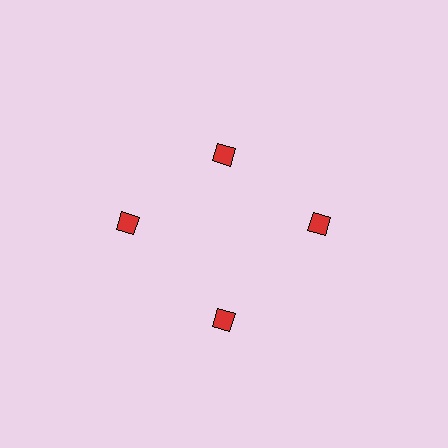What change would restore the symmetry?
The symmetry would be restored by moving it outward, back onto the ring so that all 4 diamonds sit at equal angles and equal distance from the center.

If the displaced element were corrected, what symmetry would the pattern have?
It would have 4-fold rotational symmetry — the pattern would map onto itself every 90 degrees.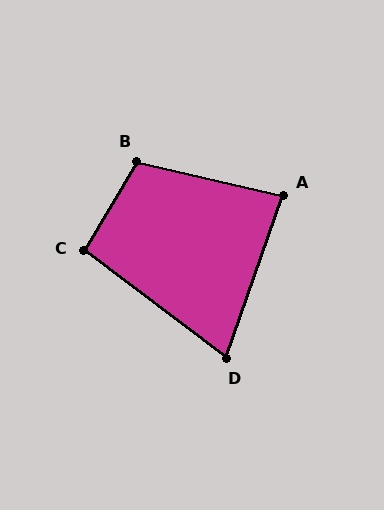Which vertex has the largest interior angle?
B, at approximately 108 degrees.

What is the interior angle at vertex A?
Approximately 84 degrees (acute).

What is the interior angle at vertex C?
Approximately 96 degrees (obtuse).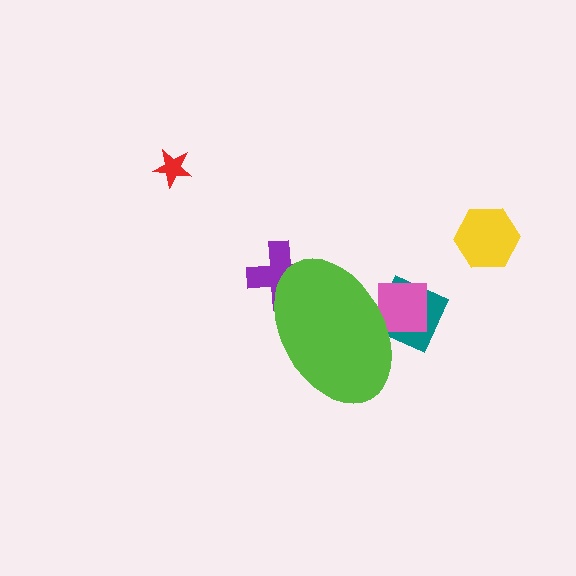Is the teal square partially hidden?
Yes, the teal square is partially hidden behind the lime ellipse.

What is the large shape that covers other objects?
A lime ellipse.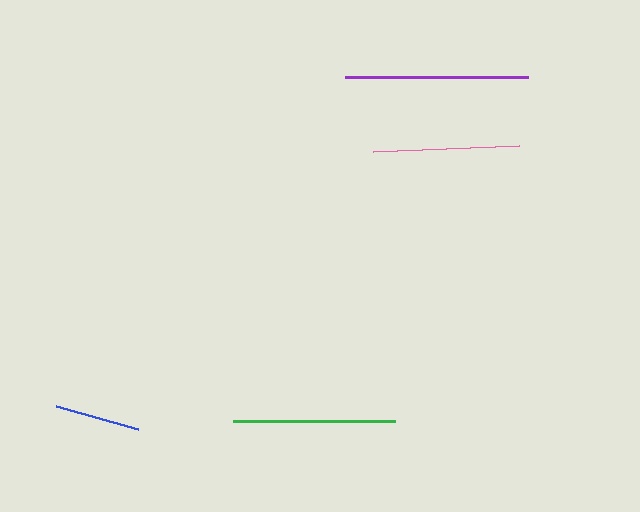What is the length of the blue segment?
The blue segment is approximately 85 pixels long.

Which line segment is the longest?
The purple line is the longest at approximately 182 pixels.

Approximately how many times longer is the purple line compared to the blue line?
The purple line is approximately 2.2 times the length of the blue line.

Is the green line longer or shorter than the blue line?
The green line is longer than the blue line.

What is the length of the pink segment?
The pink segment is approximately 146 pixels long.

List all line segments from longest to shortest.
From longest to shortest: purple, green, pink, blue.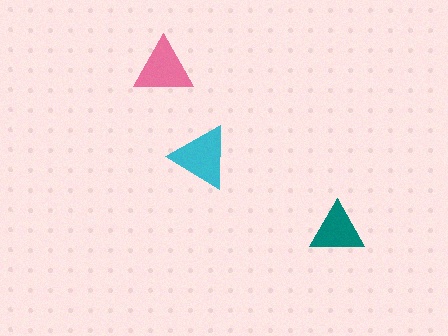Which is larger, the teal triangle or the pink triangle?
The pink one.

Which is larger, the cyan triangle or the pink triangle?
The cyan one.